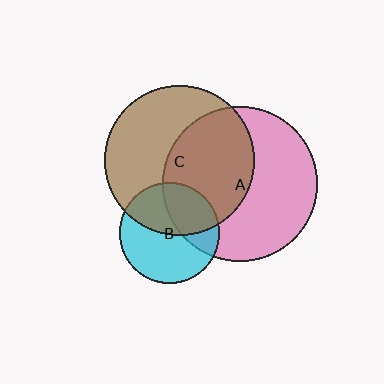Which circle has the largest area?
Circle A (pink).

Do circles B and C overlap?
Yes.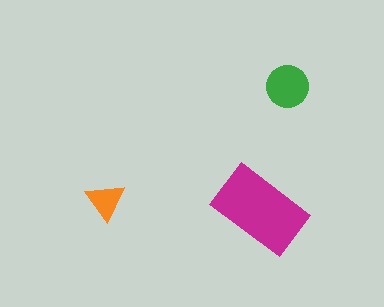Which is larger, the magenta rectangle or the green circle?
The magenta rectangle.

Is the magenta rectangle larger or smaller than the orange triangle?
Larger.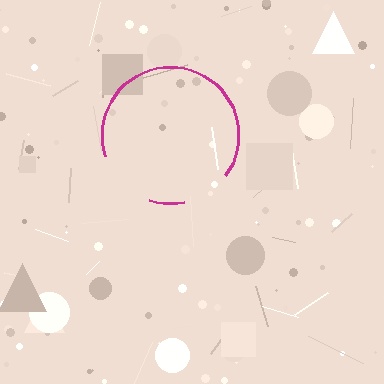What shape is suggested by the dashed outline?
The dashed outline suggests a circle.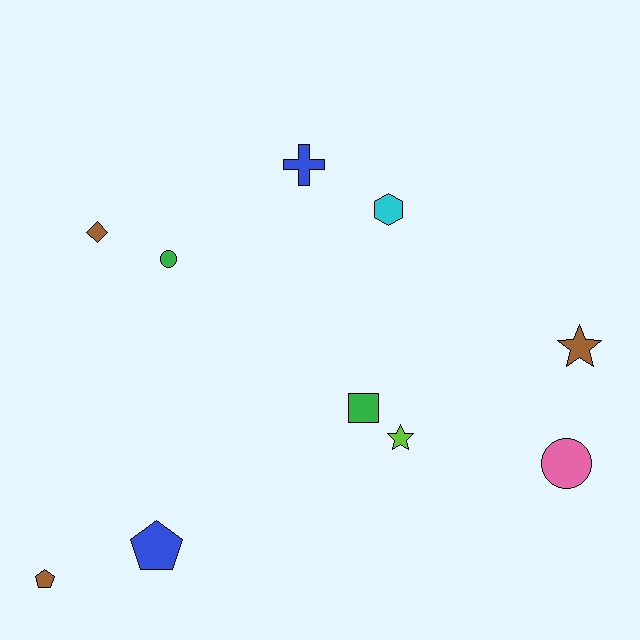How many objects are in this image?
There are 10 objects.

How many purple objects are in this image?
There are no purple objects.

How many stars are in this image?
There are 2 stars.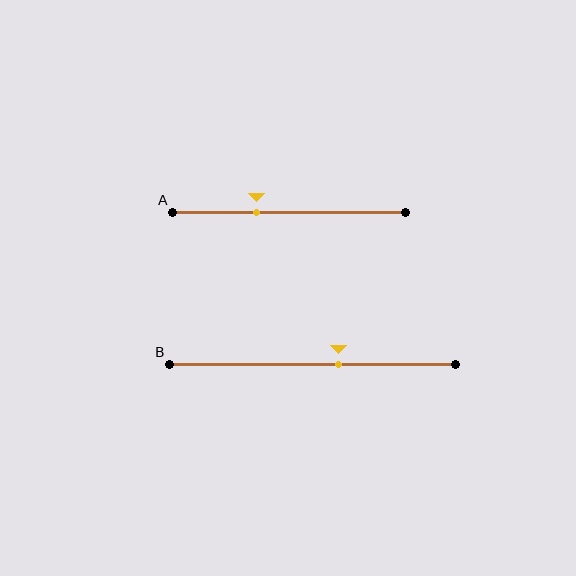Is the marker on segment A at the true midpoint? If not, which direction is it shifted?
No, the marker on segment A is shifted to the left by about 14% of the segment length.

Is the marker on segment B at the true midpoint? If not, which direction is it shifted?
No, the marker on segment B is shifted to the right by about 9% of the segment length.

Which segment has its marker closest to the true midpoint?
Segment B has its marker closest to the true midpoint.